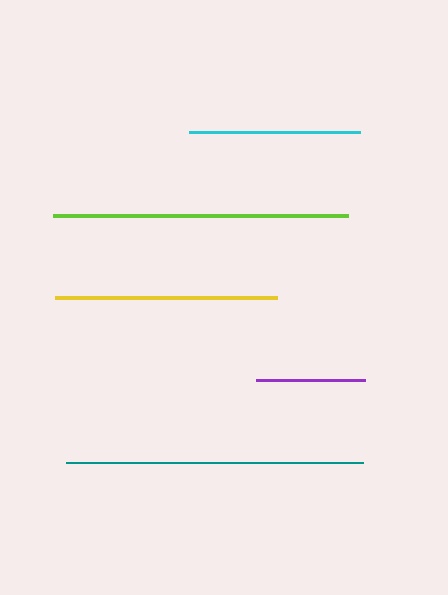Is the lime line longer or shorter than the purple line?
The lime line is longer than the purple line.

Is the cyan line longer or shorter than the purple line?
The cyan line is longer than the purple line.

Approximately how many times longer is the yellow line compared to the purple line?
The yellow line is approximately 2.0 times the length of the purple line.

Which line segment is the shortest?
The purple line is the shortest at approximately 109 pixels.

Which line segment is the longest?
The teal line is the longest at approximately 297 pixels.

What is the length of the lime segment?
The lime segment is approximately 294 pixels long.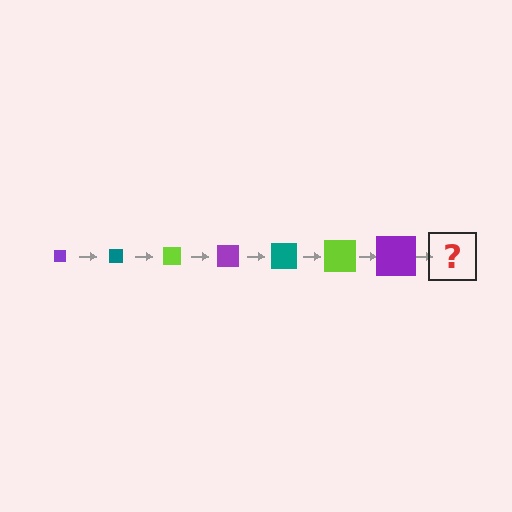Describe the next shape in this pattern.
It should be a teal square, larger than the previous one.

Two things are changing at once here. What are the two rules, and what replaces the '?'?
The two rules are that the square grows larger each step and the color cycles through purple, teal, and lime. The '?' should be a teal square, larger than the previous one.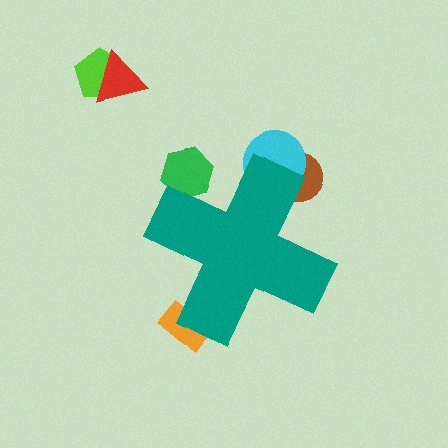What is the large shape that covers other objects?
A teal cross.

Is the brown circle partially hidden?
Yes, the brown circle is partially hidden behind the teal cross.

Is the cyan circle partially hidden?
Yes, the cyan circle is partially hidden behind the teal cross.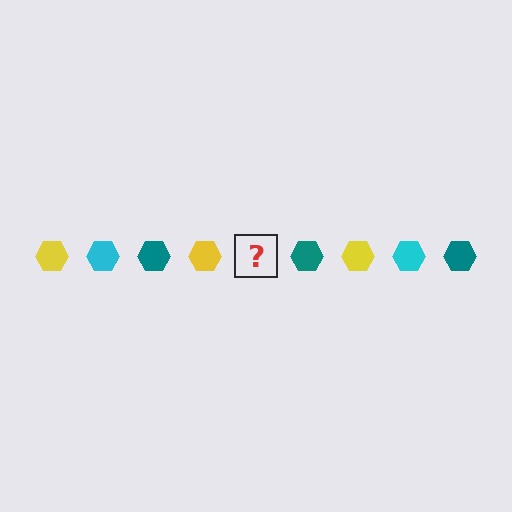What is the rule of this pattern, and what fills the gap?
The rule is that the pattern cycles through yellow, cyan, teal hexagons. The gap should be filled with a cyan hexagon.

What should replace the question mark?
The question mark should be replaced with a cyan hexagon.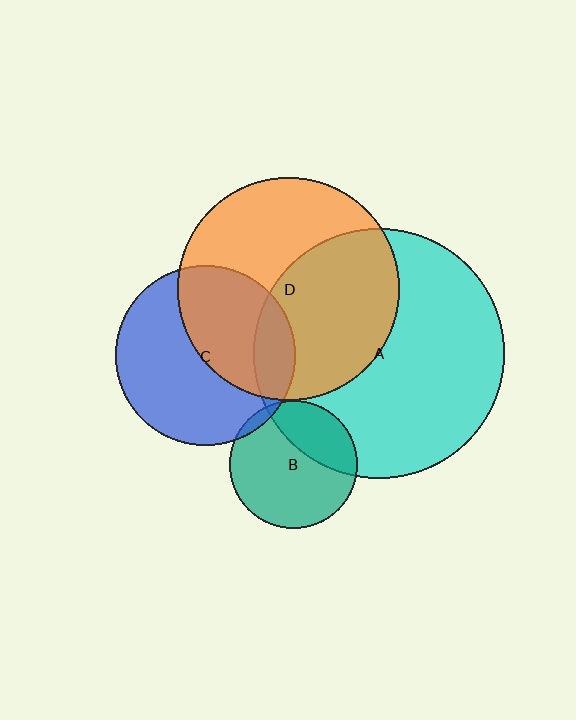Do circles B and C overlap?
Yes.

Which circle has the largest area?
Circle A (cyan).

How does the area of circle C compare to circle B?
Approximately 2.0 times.